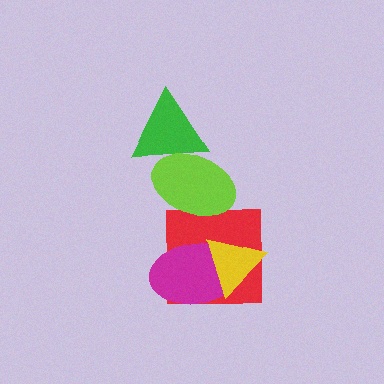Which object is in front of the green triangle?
The lime ellipse is in front of the green triangle.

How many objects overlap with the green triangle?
1 object overlaps with the green triangle.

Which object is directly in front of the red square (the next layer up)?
The lime ellipse is directly in front of the red square.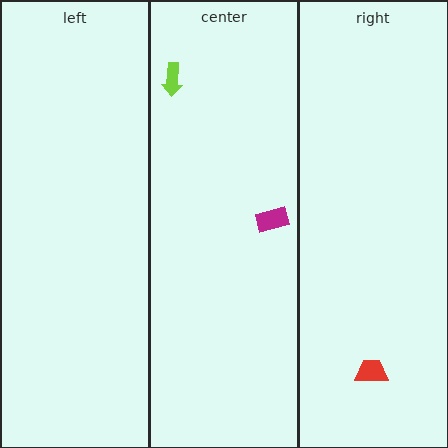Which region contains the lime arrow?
The center region.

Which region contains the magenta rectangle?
The center region.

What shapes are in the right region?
The red trapezoid.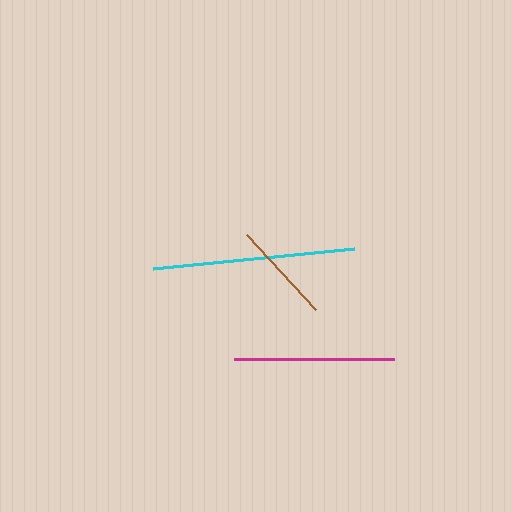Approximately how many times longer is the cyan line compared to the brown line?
The cyan line is approximately 2.0 times the length of the brown line.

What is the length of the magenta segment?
The magenta segment is approximately 160 pixels long.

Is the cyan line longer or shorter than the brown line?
The cyan line is longer than the brown line.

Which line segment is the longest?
The cyan line is the longest at approximately 201 pixels.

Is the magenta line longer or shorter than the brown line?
The magenta line is longer than the brown line.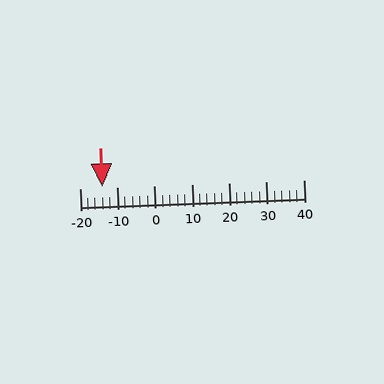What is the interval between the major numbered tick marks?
The major tick marks are spaced 10 units apart.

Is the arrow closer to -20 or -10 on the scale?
The arrow is closer to -10.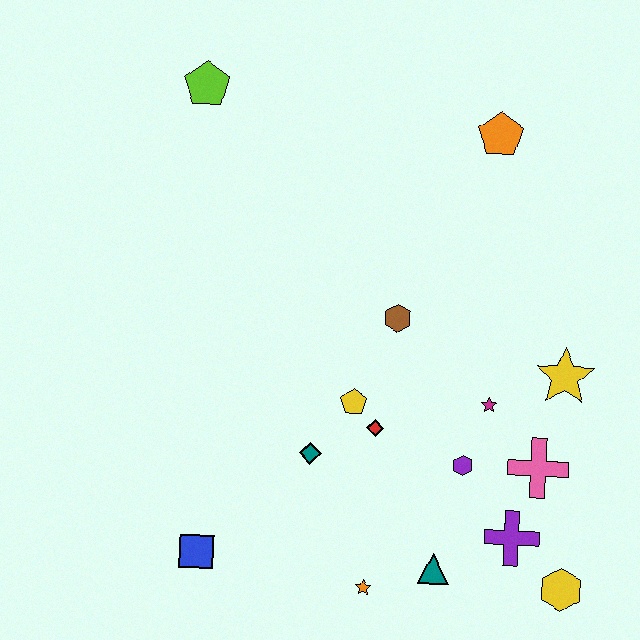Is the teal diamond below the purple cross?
No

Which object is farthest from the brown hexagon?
The yellow hexagon is farthest from the brown hexagon.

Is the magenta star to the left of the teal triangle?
No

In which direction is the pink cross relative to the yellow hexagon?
The pink cross is above the yellow hexagon.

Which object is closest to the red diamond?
The yellow pentagon is closest to the red diamond.